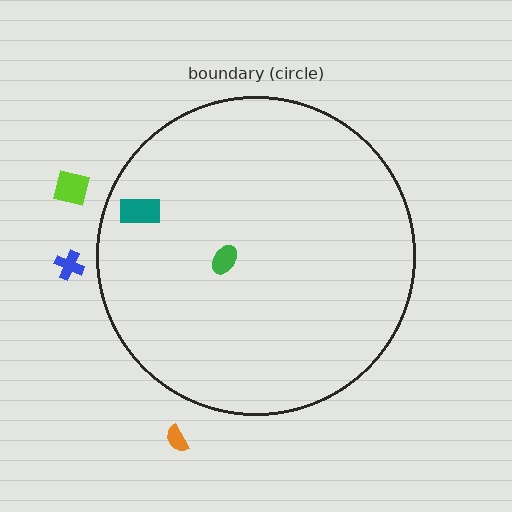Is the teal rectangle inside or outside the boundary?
Inside.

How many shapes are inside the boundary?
2 inside, 3 outside.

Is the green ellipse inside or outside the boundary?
Inside.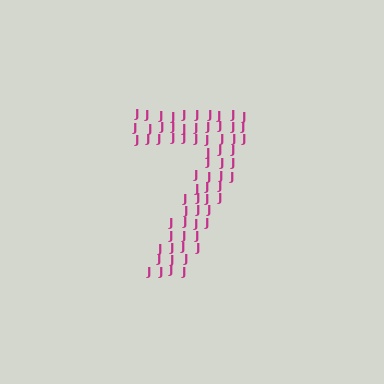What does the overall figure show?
The overall figure shows the digit 7.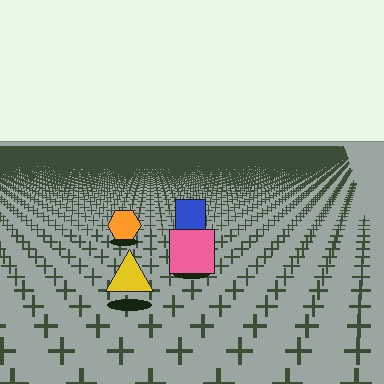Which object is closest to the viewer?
The yellow triangle is closest. The texture marks near it are larger and more spread out.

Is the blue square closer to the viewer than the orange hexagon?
No. The orange hexagon is closer — you can tell from the texture gradient: the ground texture is coarser near it.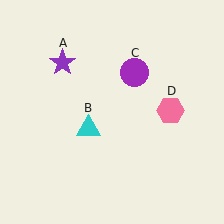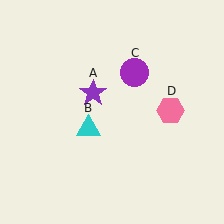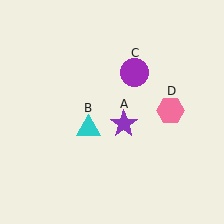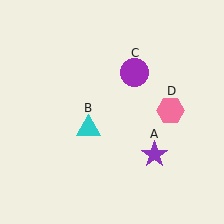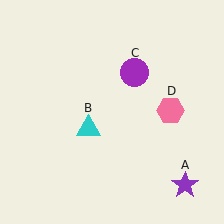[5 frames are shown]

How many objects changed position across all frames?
1 object changed position: purple star (object A).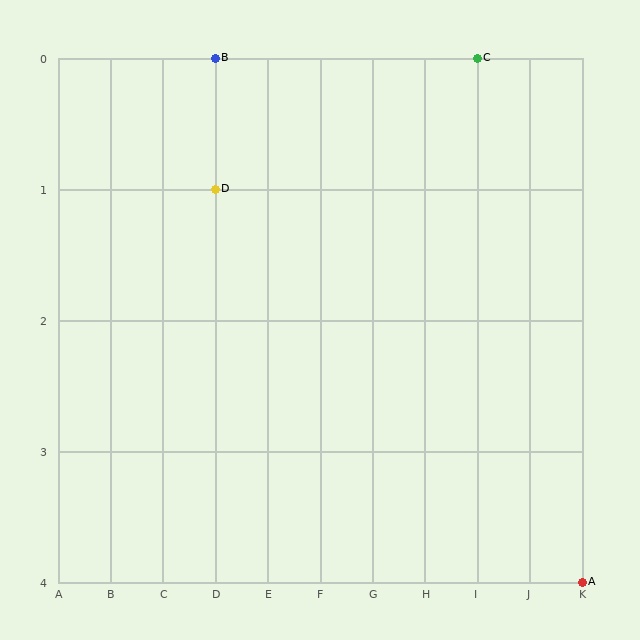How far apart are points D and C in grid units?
Points D and C are 5 columns and 1 row apart (about 5.1 grid units diagonally).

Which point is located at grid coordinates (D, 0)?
Point B is at (D, 0).